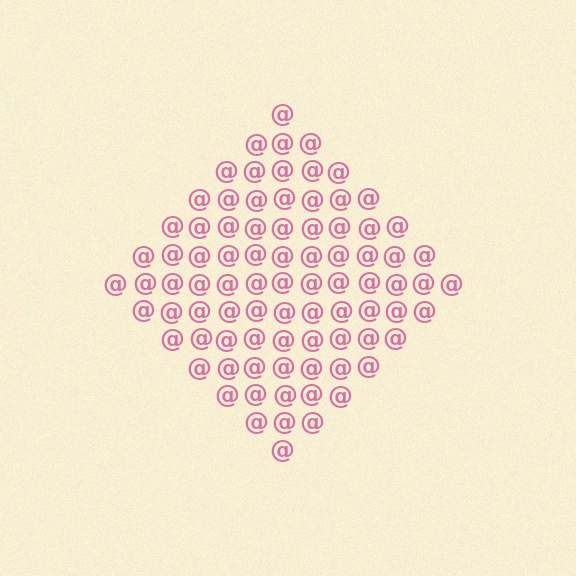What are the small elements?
The small elements are at signs.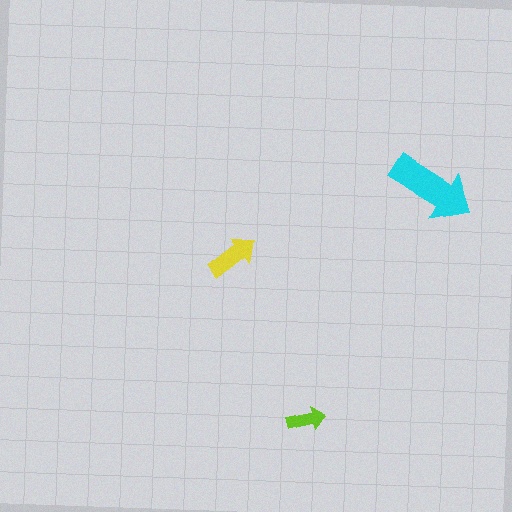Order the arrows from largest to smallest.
the cyan one, the yellow one, the lime one.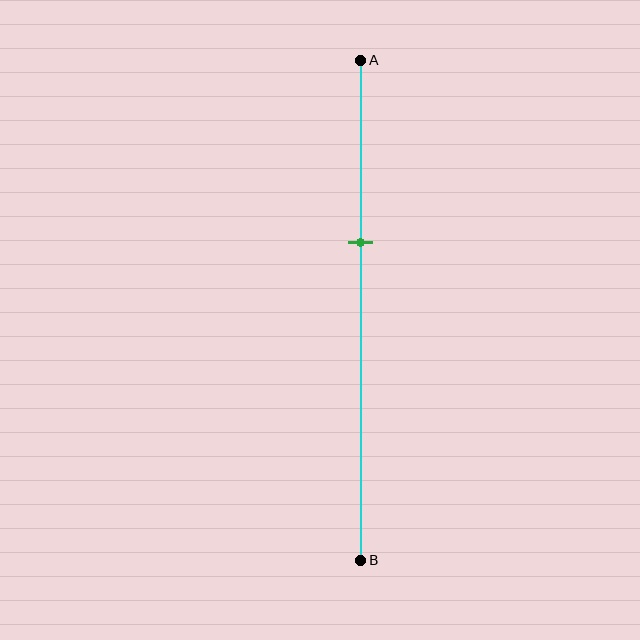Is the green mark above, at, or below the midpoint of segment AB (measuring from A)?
The green mark is above the midpoint of segment AB.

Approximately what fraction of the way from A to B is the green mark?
The green mark is approximately 35% of the way from A to B.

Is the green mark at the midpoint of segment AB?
No, the mark is at about 35% from A, not at the 50% midpoint.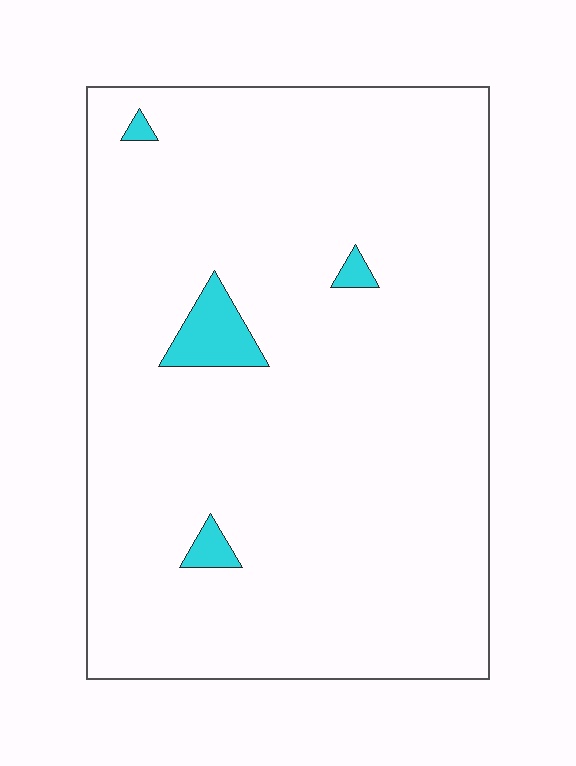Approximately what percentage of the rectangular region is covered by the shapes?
Approximately 5%.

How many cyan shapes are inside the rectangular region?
4.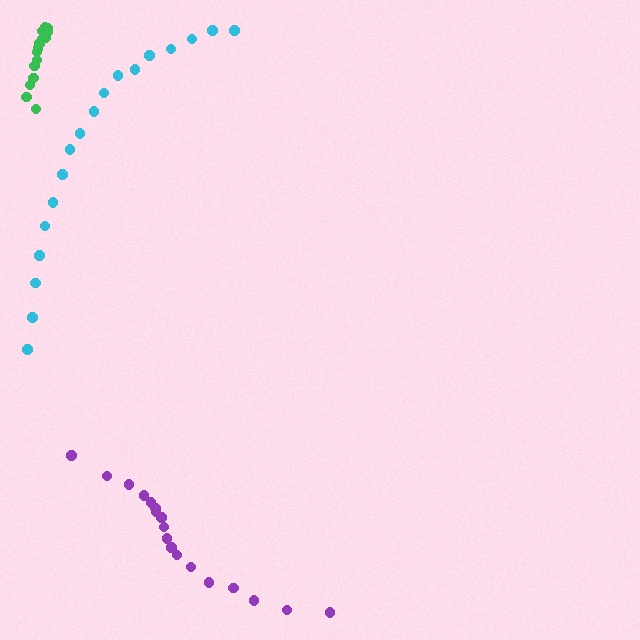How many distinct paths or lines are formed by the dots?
There are 3 distinct paths.